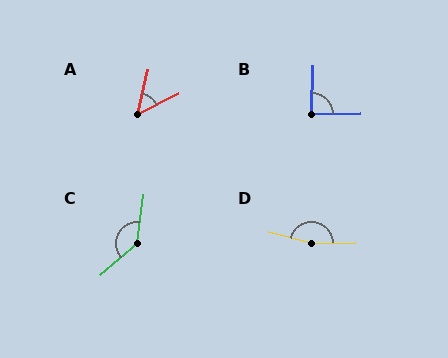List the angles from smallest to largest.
A (49°), B (87°), C (138°), D (165°).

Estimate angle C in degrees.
Approximately 138 degrees.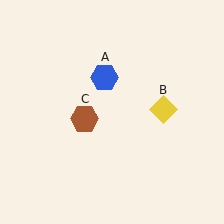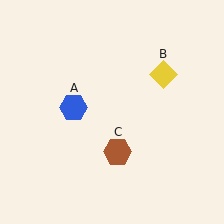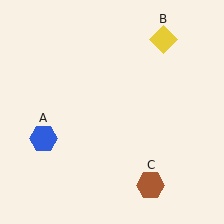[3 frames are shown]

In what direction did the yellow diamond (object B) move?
The yellow diamond (object B) moved up.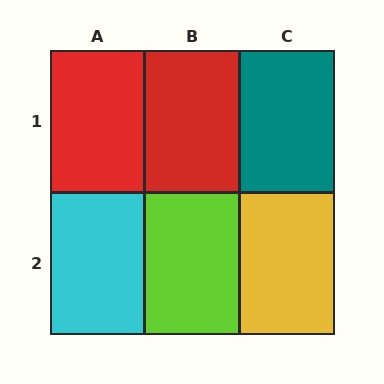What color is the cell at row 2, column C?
Yellow.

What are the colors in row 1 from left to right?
Red, red, teal.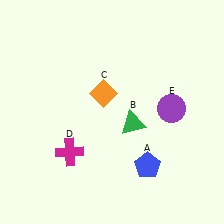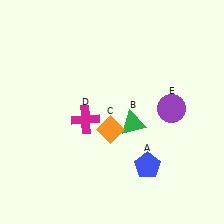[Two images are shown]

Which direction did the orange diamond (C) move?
The orange diamond (C) moved down.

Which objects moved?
The objects that moved are: the orange diamond (C), the magenta cross (D).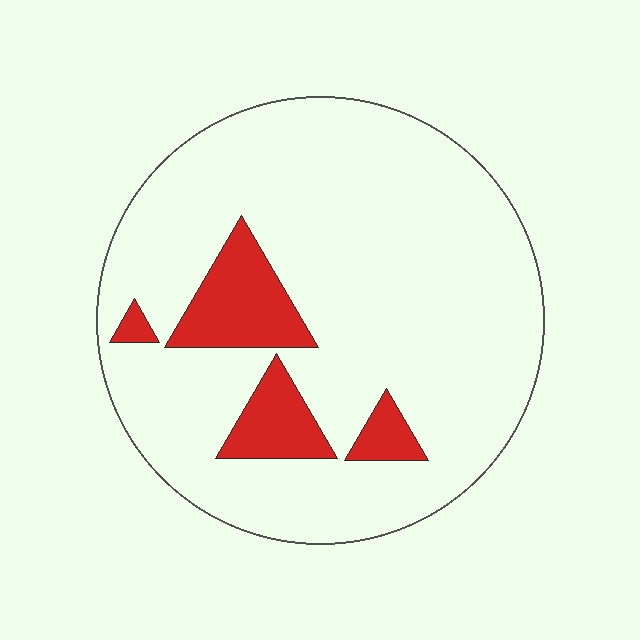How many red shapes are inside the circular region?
4.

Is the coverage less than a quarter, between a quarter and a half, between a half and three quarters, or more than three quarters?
Less than a quarter.